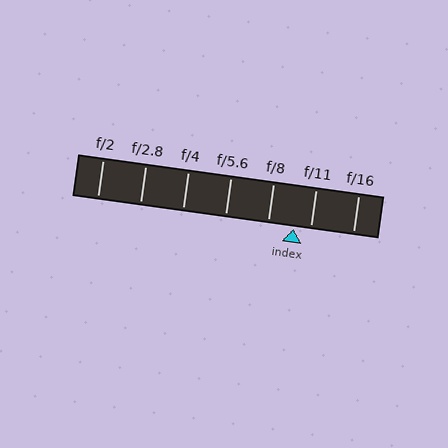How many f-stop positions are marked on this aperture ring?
There are 7 f-stop positions marked.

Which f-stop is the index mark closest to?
The index mark is closest to f/11.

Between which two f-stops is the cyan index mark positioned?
The index mark is between f/8 and f/11.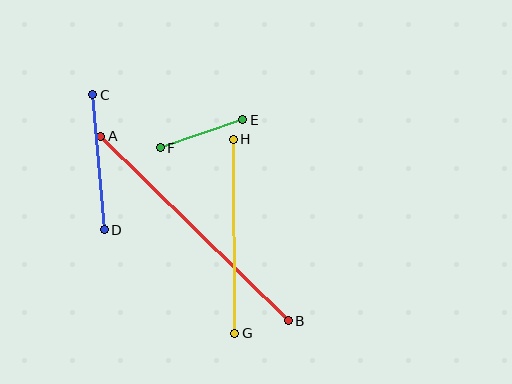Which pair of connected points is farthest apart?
Points A and B are farthest apart.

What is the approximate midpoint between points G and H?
The midpoint is at approximately (234, 236) pixels.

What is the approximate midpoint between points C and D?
The midpoint is at approximately (99, 162) pixels.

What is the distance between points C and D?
The distance is approximately 136 pixels.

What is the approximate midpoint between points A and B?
The midpoint is at approximately (195, 228) pixels.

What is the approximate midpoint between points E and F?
The midpoint is at approximately (202, 134) pixels.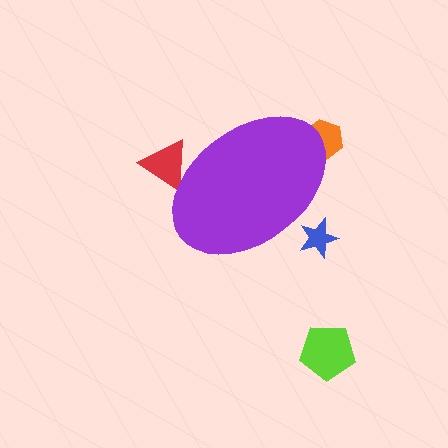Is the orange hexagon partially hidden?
Yes, the orange hexagon is partially hidden behind the purple ellipse.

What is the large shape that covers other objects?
A purple ellipse.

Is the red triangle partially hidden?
Yes, the red triangle is partially hidden behind the purple ellipse.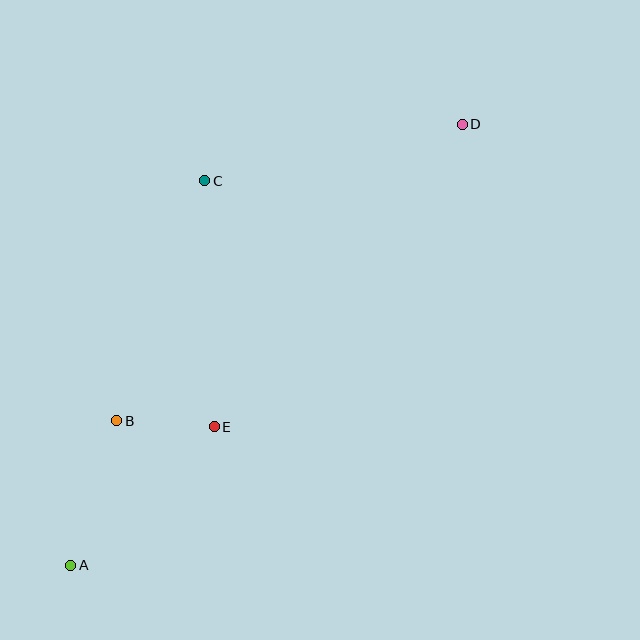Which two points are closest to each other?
Points B and E are closest to each other.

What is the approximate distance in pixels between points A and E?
The distance between A and E is approximately 199 pixels.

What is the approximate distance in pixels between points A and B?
The distance between A and B is approximately 151 pixels.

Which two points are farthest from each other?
Points A and D are farthest from each other.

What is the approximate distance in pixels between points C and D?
The distance between C and D is approximately 263 pixels.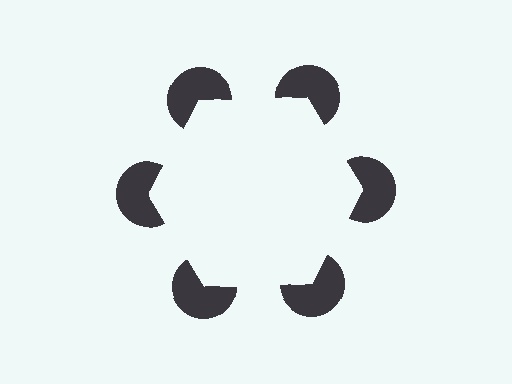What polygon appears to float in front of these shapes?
An illusory hexagon — its edges are inferred from the aligned wedge cuts in the pac-man discs, not physically drawn.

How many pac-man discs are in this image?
There are 6 — one at each vertex of the illusory hexagon.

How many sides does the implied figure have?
6 sides.